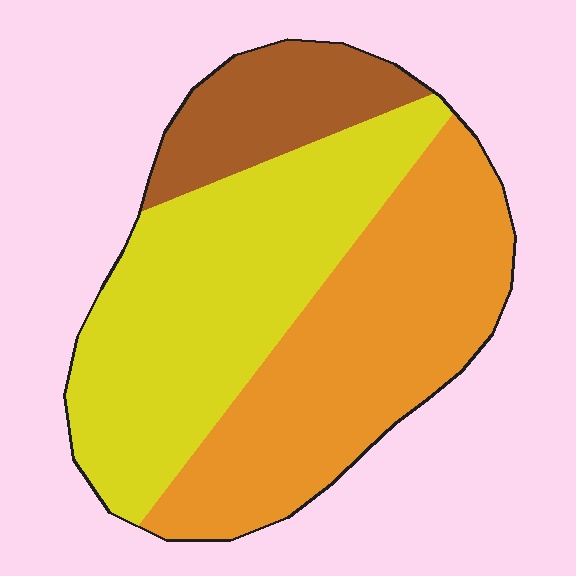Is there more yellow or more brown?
Yellow.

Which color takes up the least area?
Brown, at roughly 15%.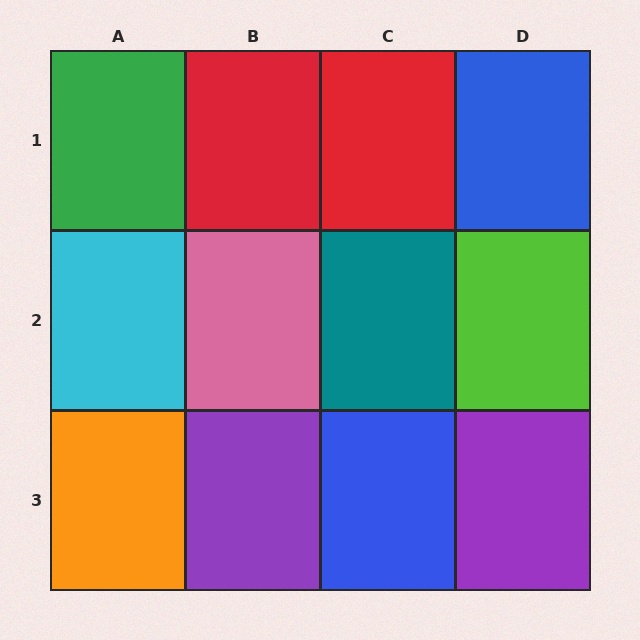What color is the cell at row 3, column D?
Purple.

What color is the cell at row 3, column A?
Orange.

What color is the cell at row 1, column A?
Green.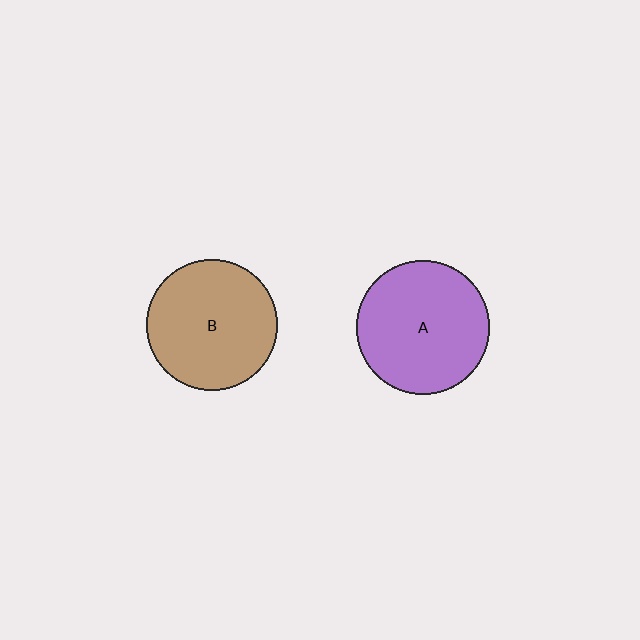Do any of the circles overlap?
No, none of the circles overlap.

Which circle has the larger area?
Circle A (purple).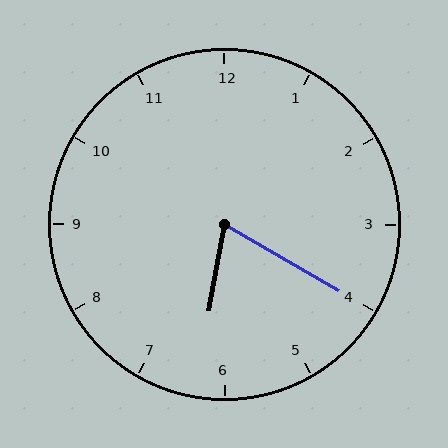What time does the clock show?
6:20.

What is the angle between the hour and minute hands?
Approximately 70 degrees.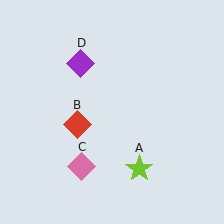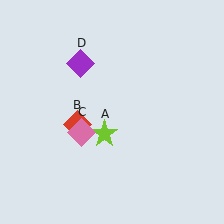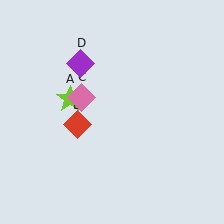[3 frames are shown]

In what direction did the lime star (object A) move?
The lime star (object A) moved up and to the left.